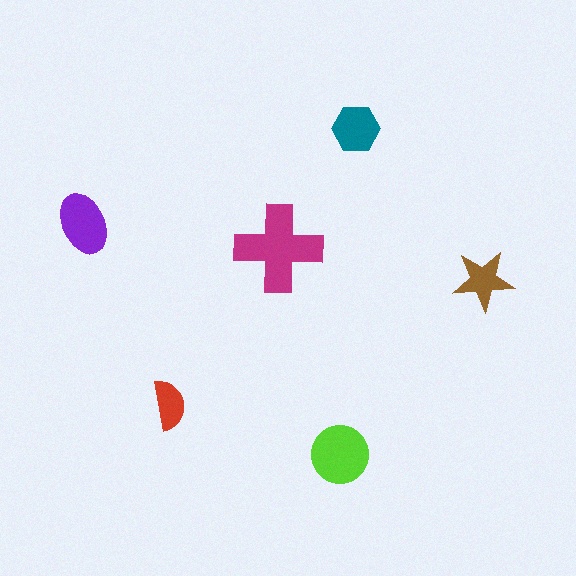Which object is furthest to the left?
The purple ellipse is leftmost.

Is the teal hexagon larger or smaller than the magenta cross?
Smaller.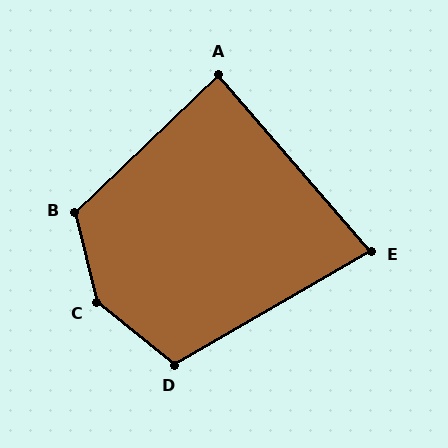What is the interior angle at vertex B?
Approximately 120 degrees (obtuse).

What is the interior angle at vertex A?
Approximately 87 degrees (approximately right).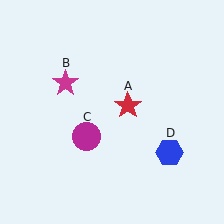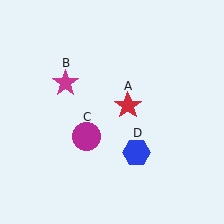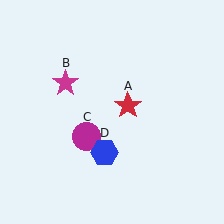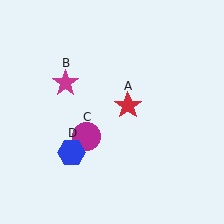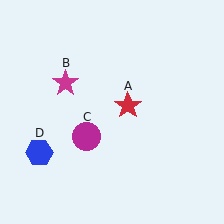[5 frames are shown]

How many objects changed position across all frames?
1 object changed position: blue hexagon (object D).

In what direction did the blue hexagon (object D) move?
The blue hexagon (object D) moved left.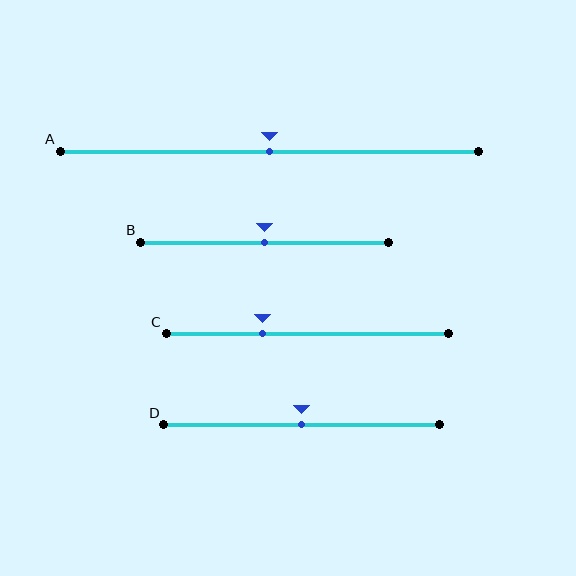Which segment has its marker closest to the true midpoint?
Segment A has its marker closest to the true midpoint.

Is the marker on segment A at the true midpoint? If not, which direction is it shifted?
Yes, the marker on segment A is at the true midpoint.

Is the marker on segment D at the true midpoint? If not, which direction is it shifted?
Yes, the marker on segment D is at the true midpoint.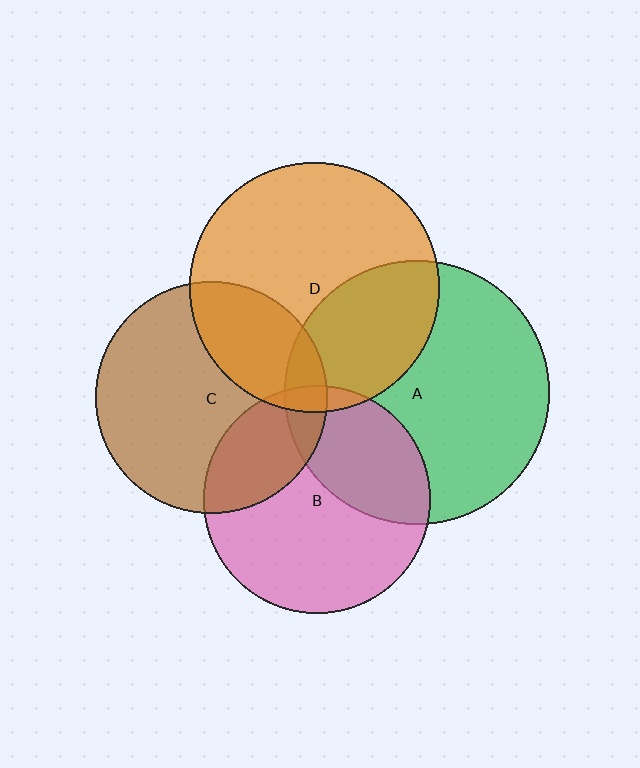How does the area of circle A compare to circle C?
Approximately 1.3 times.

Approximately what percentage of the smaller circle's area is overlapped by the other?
Approximately 25%.